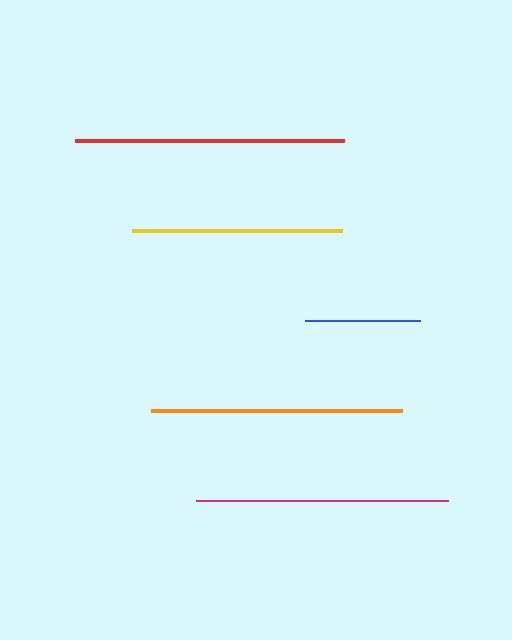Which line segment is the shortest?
The blue line is the shortest at approximately 115 pixels.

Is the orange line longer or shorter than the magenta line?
The magenta line is longer than the orange line.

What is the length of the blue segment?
The blue segment is approximately 115 pixels long.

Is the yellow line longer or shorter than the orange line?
The orange line is longer than the yellow line.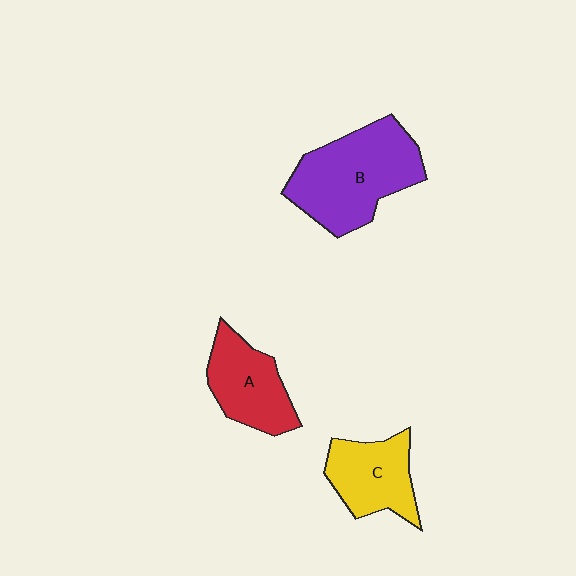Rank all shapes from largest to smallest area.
From largest to smallest: B (purple), A (red), C (yellow).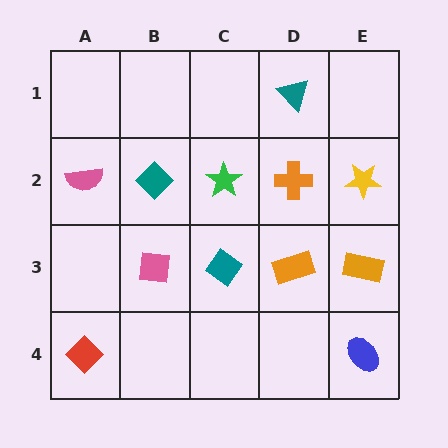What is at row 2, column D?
An orange cross.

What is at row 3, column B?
A pink square.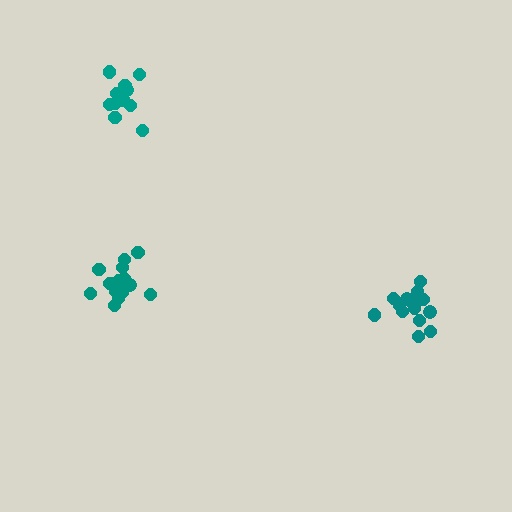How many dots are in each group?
Group 1: 11 dots, Group 2: 15 dots, Group 3: 15 dots (41 total).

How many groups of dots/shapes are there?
There are 3 groups.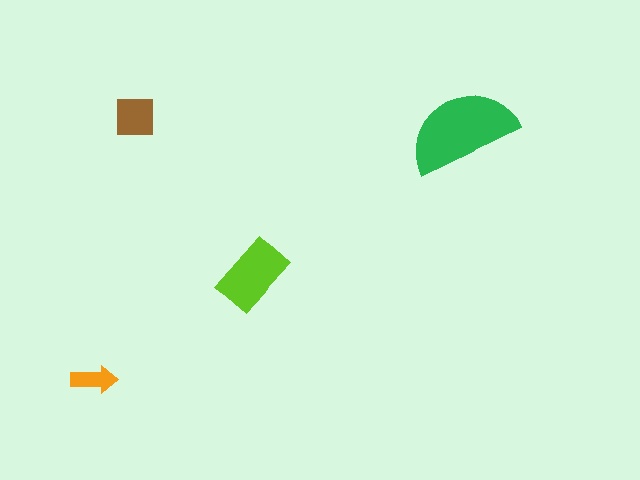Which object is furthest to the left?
The orange arrow is leftmost.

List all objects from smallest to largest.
The orange arrow, the brown square, the lime rectangle, the green semicircle.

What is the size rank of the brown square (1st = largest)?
3rd.